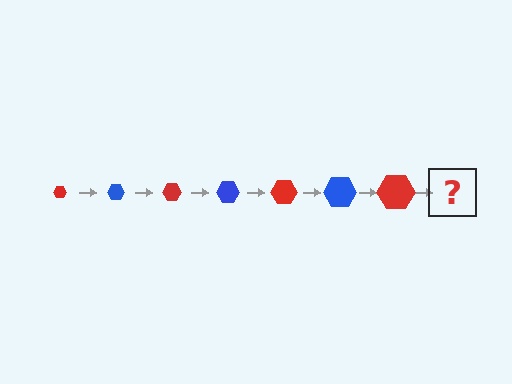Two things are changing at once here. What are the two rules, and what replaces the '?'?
The two rules are that the hexagon grows larger each step and the color cycles through red and blue. The '?' should be a blue hexagon, larger than the previous one.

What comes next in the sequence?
The next element should be a blue hexagon, larger than the previous one.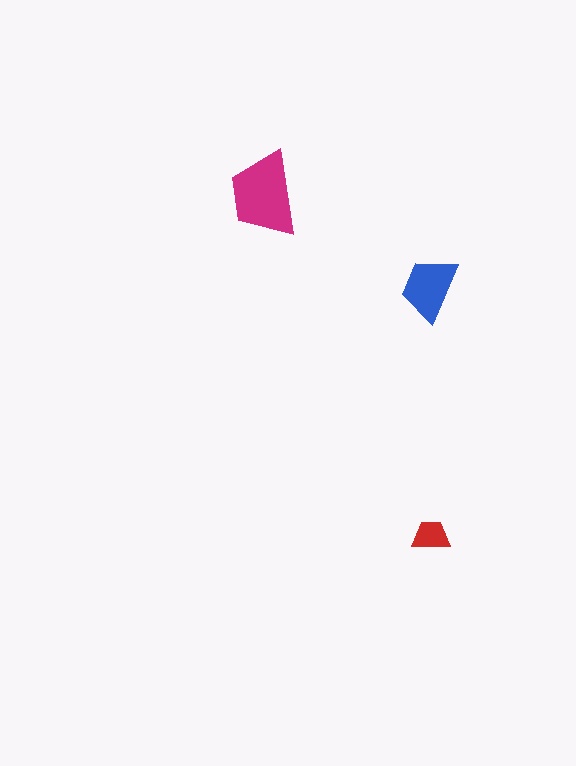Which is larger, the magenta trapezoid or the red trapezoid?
The magenta one.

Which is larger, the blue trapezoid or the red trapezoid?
The blue one.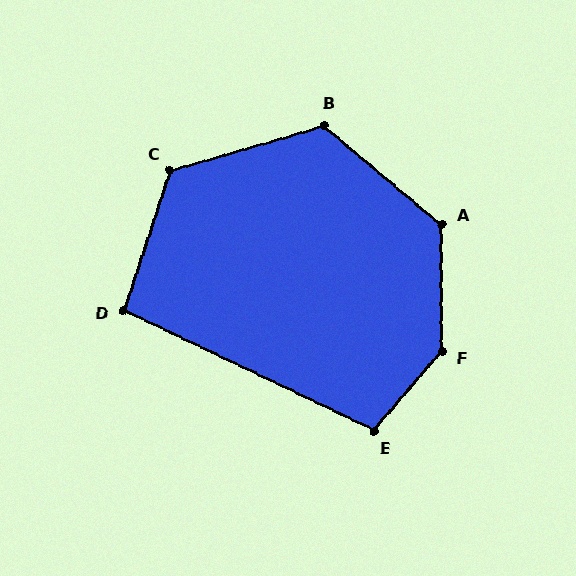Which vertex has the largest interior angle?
F, at approximately 139 degrees.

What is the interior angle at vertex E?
Approximately 105 degrees (obtuse).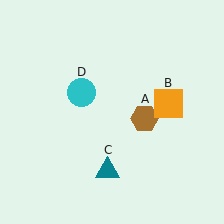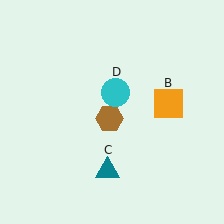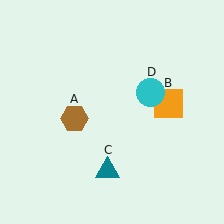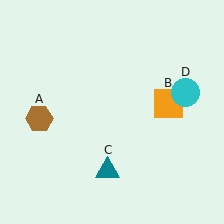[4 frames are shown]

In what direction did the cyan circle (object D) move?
The cyan circle (object D) moved right.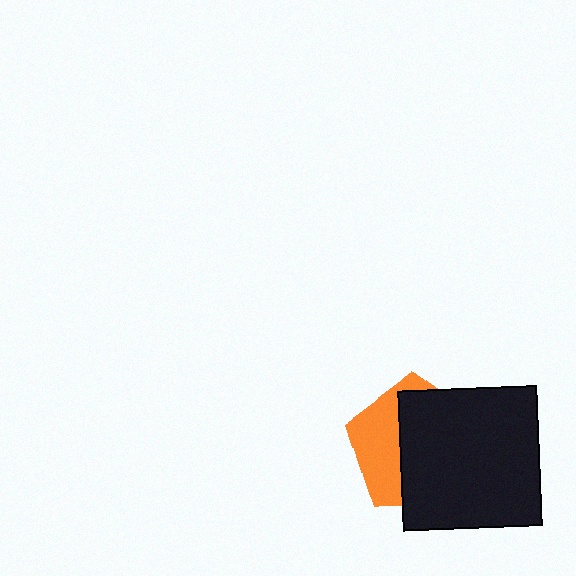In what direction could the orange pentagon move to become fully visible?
The orange pentagon could move left. That would shift it out from behind the black square entirely.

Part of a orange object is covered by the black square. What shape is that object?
It is a pentagon.